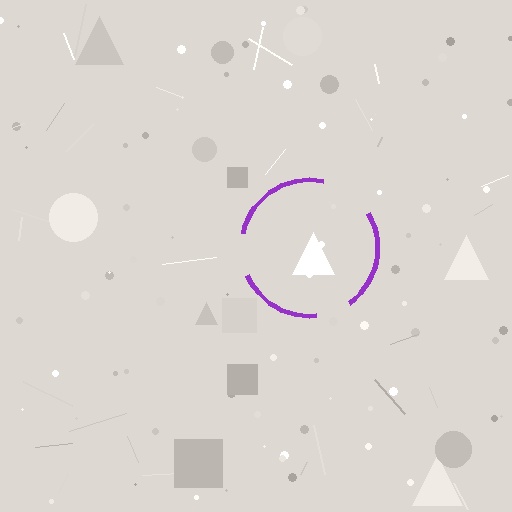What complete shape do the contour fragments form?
The contour fragments form a circle.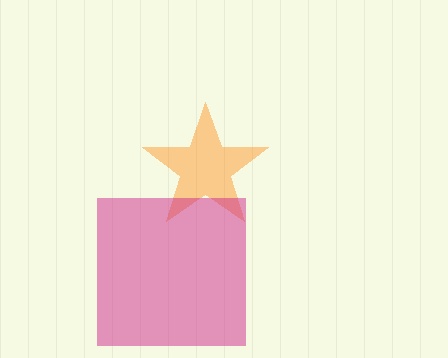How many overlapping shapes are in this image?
There are 2 overlapping shapes in the image.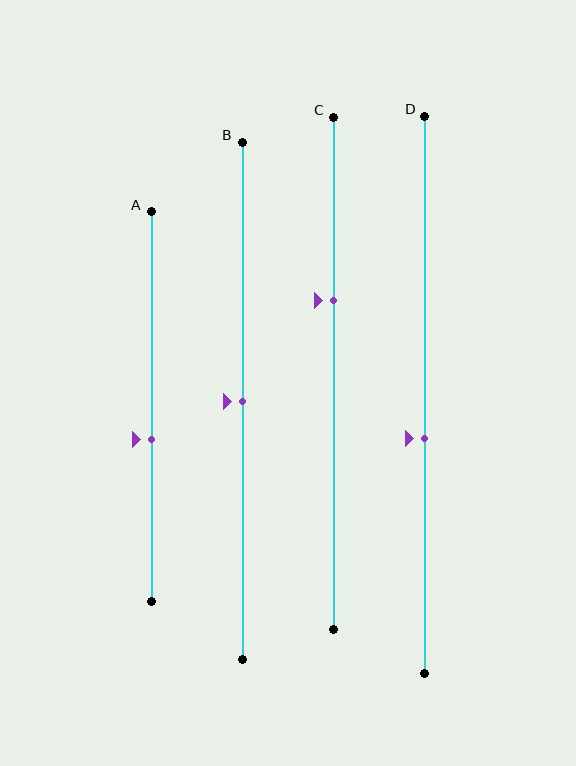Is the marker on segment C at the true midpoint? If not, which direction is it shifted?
No, the marker on segment C is shifted upward by about 14% of the segment length.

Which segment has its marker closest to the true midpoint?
Segment B has its marker closest to the true midpoint.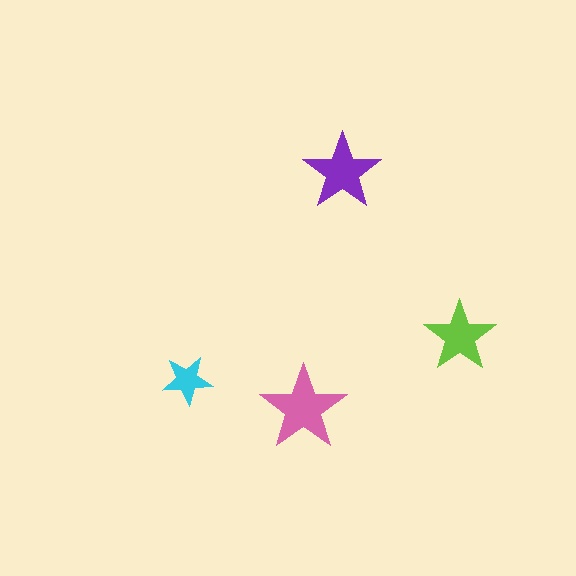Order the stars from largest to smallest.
the pink one, the purple one, the lime one, the cyan one.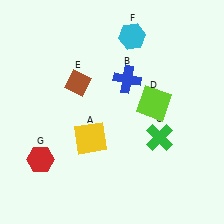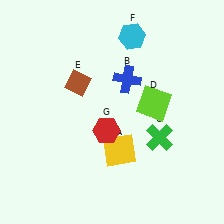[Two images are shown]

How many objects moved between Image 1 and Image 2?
2 objects moved between the two images.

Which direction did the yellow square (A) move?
The yellow square (A) moved right.